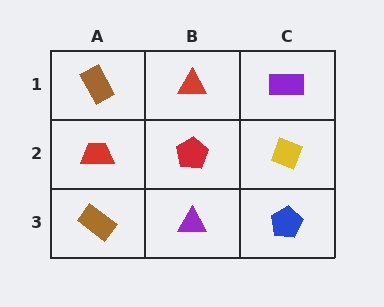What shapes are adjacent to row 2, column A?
A brown rectangle (row 1, column A), a brown rectangle (row 3, column A), a red pentagon (row 2, column B).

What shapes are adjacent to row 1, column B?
A red pentagon (row 2, column B), a brown rectangle (row 1, column A), a purple rectangle (row 1, column C).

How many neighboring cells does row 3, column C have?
2.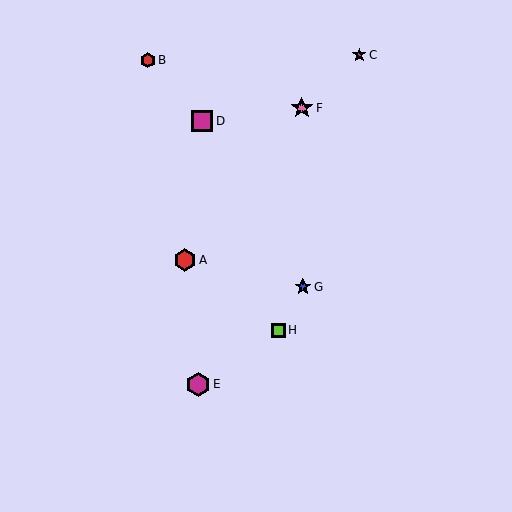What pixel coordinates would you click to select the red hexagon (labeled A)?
Click at (185, 260) to select the red hexagon A.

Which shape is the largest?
The magenta hexagon (labeled E) is the largest.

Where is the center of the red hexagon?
The center of the red hexagon is at (185, 260).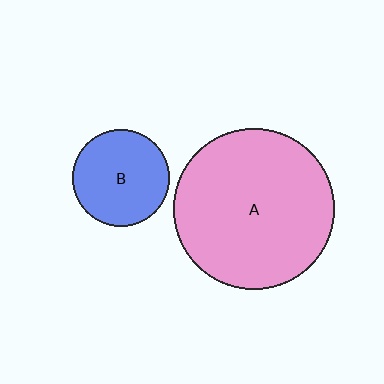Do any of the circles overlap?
No, none of the circles overlap.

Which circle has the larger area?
Circle A (pink).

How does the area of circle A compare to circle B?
Approximately 2.8 times.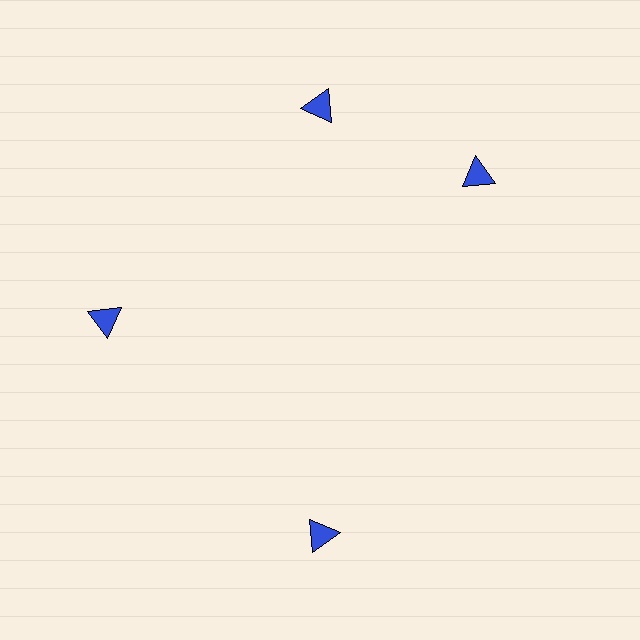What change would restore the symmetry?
The symmetry would be restored by rotating it back into even spacing with its neighbors so that all 4 triangles sit at equal angles and equal distance from the center.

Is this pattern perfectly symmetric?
No. The 4 blue triangles are arranged in a ring, but one element near the 3 o'clock position is rotated out of alignment along the ring, breaking the 4-fold rotational symmetry.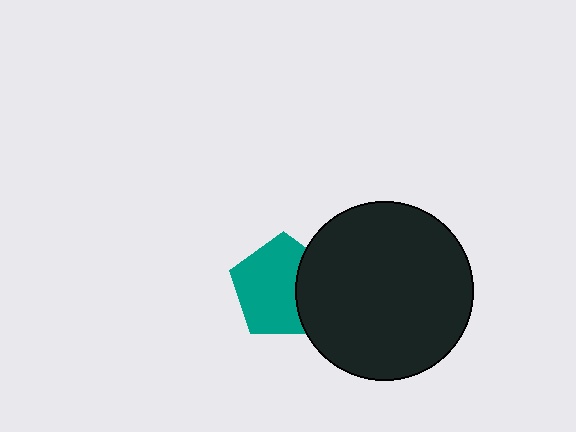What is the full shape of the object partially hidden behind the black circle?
The partially hidden object is a teal pentagon.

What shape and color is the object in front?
The object in front is a black circle.